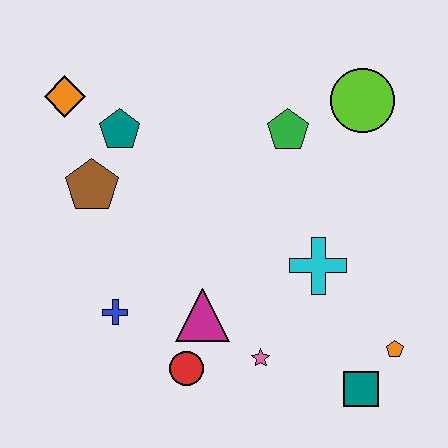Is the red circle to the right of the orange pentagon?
No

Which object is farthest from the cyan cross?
The orange diamond is farthest from the cyan cross.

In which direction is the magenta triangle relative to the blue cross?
The magenta triangle is to the right of the blue cross.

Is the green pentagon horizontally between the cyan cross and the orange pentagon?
No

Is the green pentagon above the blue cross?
Yes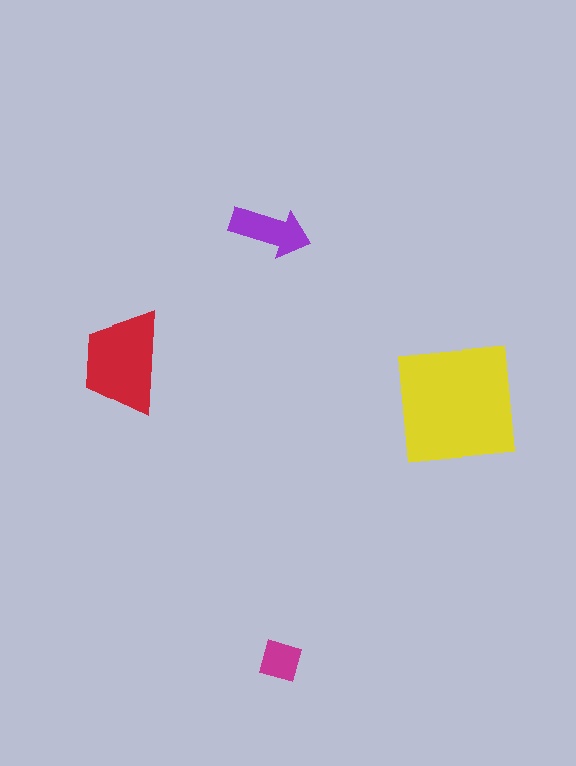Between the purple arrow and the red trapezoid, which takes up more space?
The red trapezoid.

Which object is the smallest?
The magenta diamond.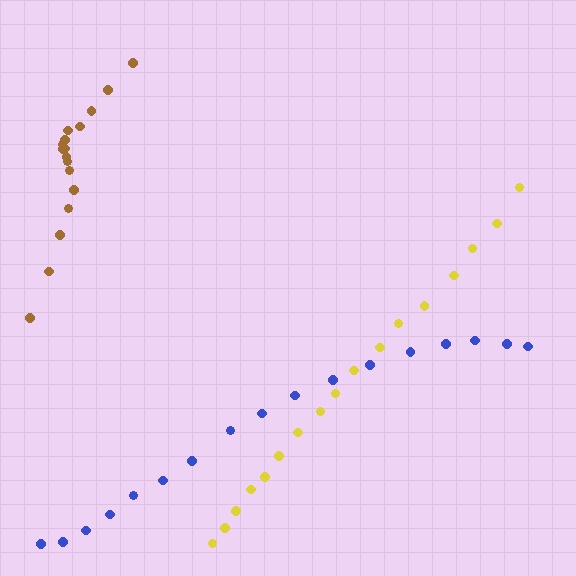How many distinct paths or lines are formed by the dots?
There are 3 distinct paths.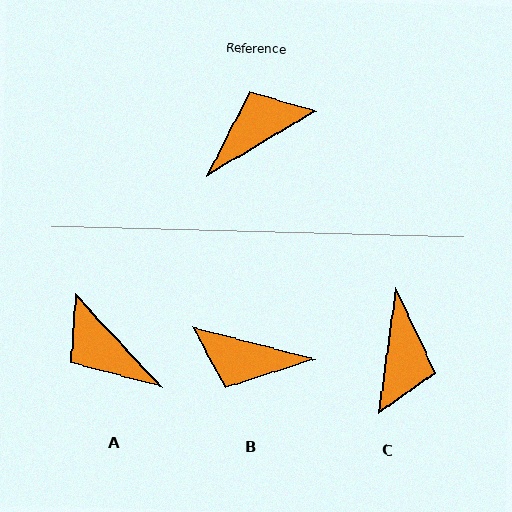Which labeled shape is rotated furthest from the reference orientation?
B, about 134 degrees away.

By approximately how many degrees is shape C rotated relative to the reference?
Approximately 129 degrees clockwise.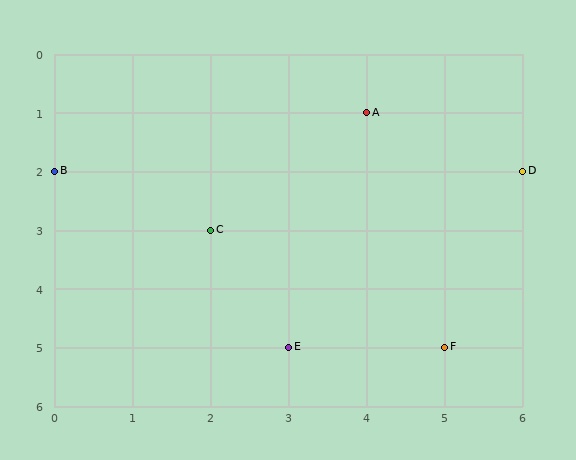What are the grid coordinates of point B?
Point B is at grid coordinates (0, 2).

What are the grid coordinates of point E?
Point E is at grid coordinates (3, 5).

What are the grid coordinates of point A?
Point A is at grid coordinates (4, 1).